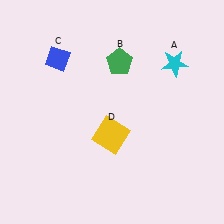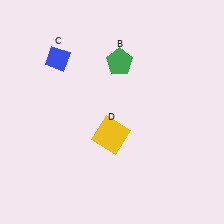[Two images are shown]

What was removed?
The cyan star (A) was removed in Image 2.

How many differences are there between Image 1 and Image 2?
There is 1 difference between the two images.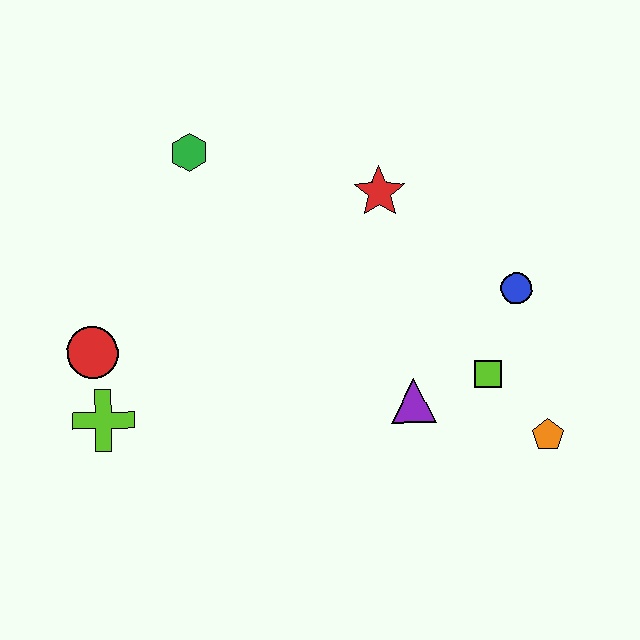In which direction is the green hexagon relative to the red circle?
The green hexagon is above the red circle.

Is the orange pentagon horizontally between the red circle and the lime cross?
No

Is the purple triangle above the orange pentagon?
Yes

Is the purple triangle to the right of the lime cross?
Yes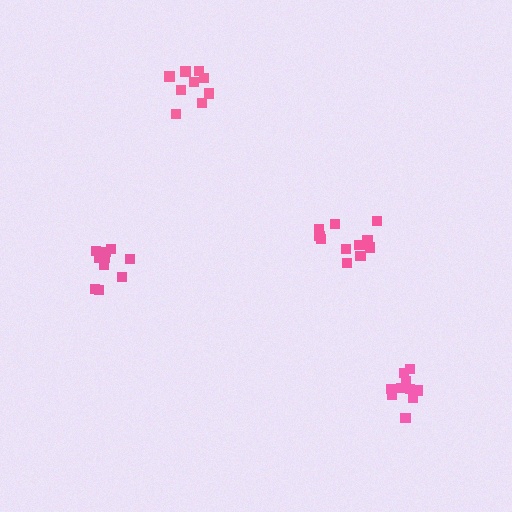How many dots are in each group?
Group 1: 9 dots, Group 2: 11 dots, Group 3: 11 dots, Group 4: 10 dots (41 total).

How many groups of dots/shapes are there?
There are 4 groups.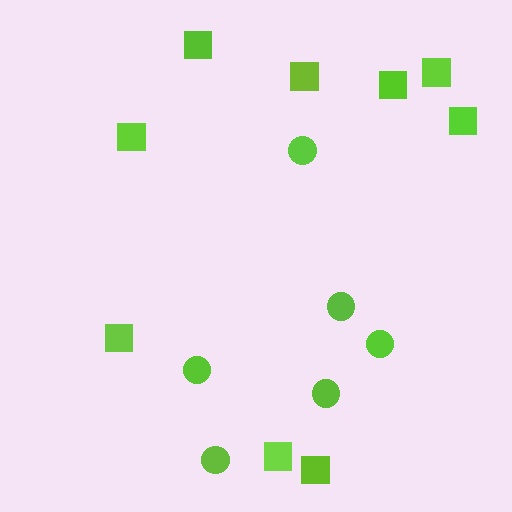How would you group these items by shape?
There are 2 groups: one group of circles (6) and one group of squares (9).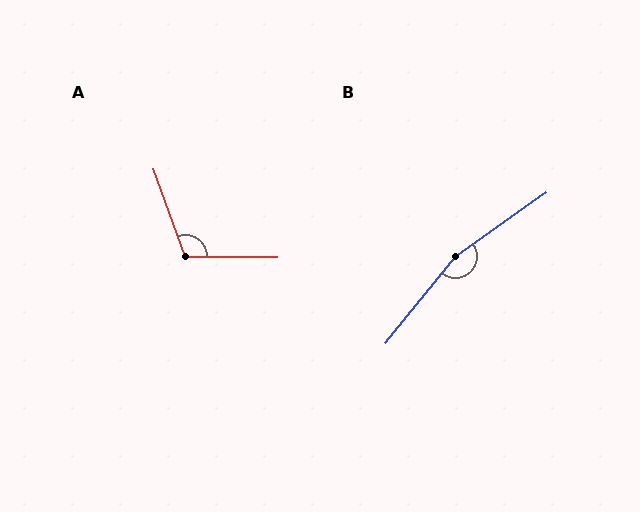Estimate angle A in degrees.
Approximately 111 degrees.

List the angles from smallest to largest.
A (111°), B (164°).